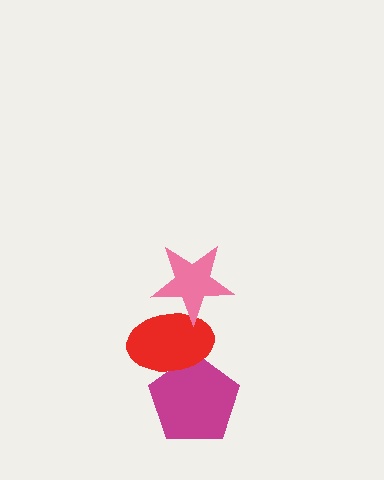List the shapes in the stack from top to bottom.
From top to bottom: the pink star, the red ellipse, the magenta pentagon.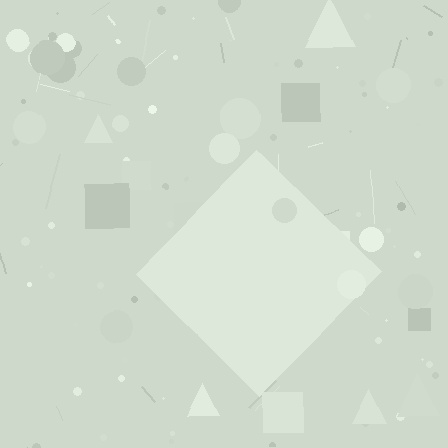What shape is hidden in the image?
A diamond is hidden in the image.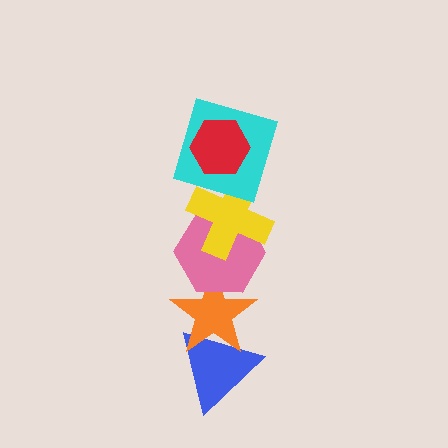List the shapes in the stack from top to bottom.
From top to bottom: the red hexagon, the cyan square, the yellow cross, the pink hexagon, the orange star, the blue triangle.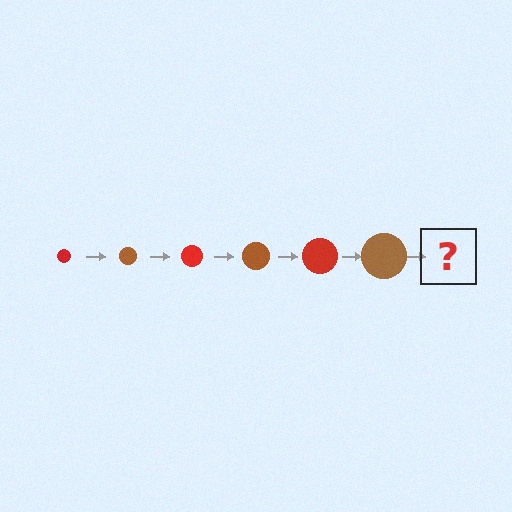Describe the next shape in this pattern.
It should be a red circle, larger than the previous one.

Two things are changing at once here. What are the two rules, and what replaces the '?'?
The two rules are that the circle grows larger each step and the color cycles through red and brown. The '?' should be a red circle, larger than the previous one.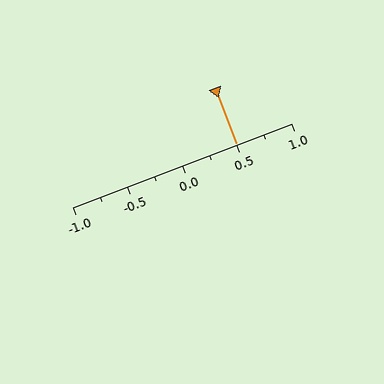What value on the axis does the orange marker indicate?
The marker indicates approximately 0.5.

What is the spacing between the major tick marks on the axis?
The major ticks are spaced 0.5 apart.